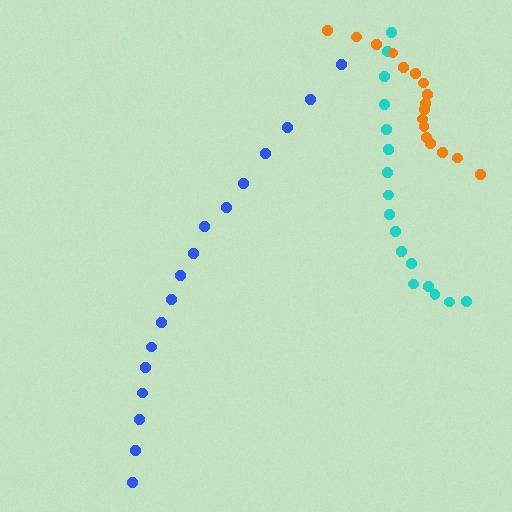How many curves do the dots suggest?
There are 3 distinct paths.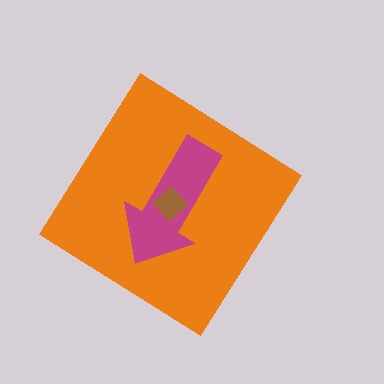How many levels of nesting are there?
3.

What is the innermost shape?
The brown diamond.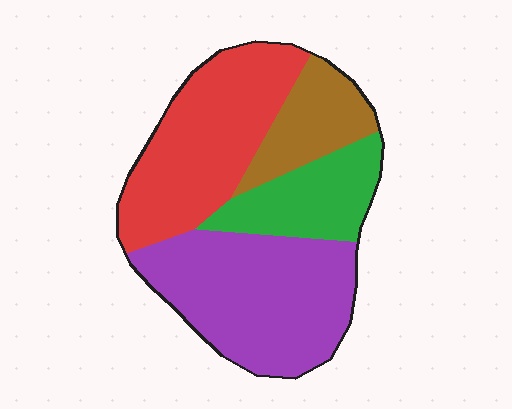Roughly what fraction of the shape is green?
Green covers roughly 15% of the shape.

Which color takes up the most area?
Purple, at roughly 35%.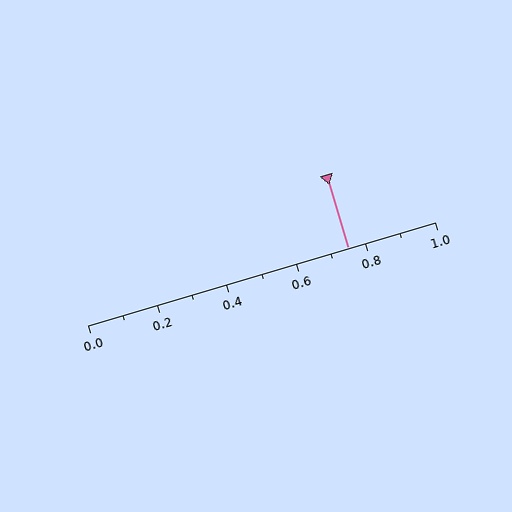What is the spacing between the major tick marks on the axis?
The major ticks are spaced 0.2 apart.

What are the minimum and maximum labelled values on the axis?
The axis runs from 0.0 to 1.0.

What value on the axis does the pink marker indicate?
The marker indicates approximately 0.75.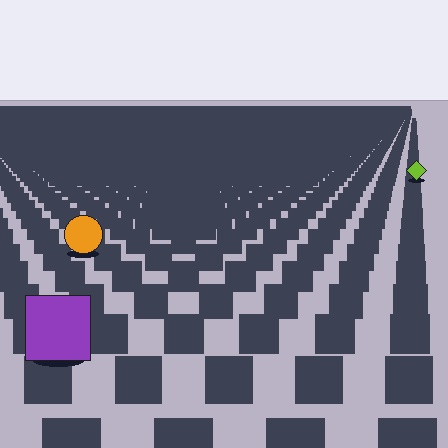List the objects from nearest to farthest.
From nearest to farthest: the purple square, the orange circle, the lime diamond.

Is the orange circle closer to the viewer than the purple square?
No. The purple square is closer — you can tell from the texture gradient: the ground texture is coarser near it.